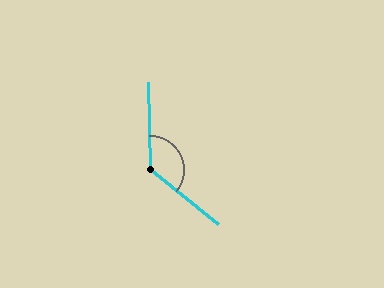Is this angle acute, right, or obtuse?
It is obtuse.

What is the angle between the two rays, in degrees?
Approximately 130 degrees.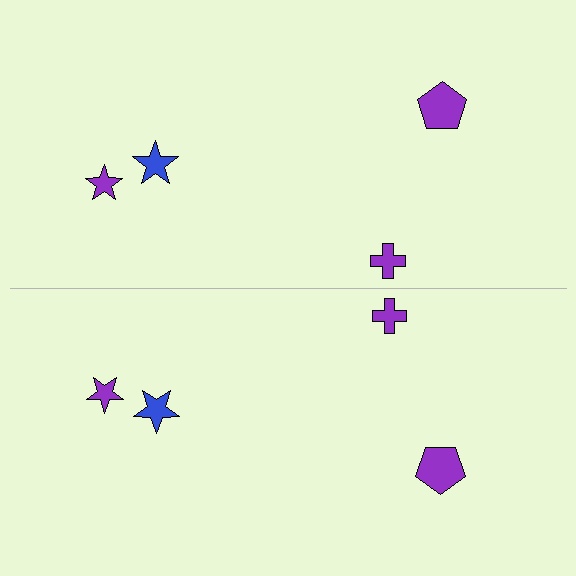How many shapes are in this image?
There are 8 shapes in this image.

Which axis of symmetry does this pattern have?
The pattern has a horizontal axis of symmetry running through the center of the image.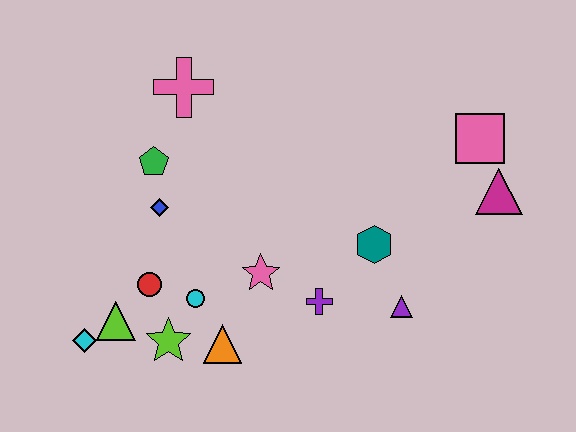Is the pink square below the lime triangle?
No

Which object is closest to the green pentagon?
The blue diamond is closest to the green pentagon.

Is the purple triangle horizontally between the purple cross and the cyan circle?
No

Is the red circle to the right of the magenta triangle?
No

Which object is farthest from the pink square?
The cyan diamond is farthest from the pink square.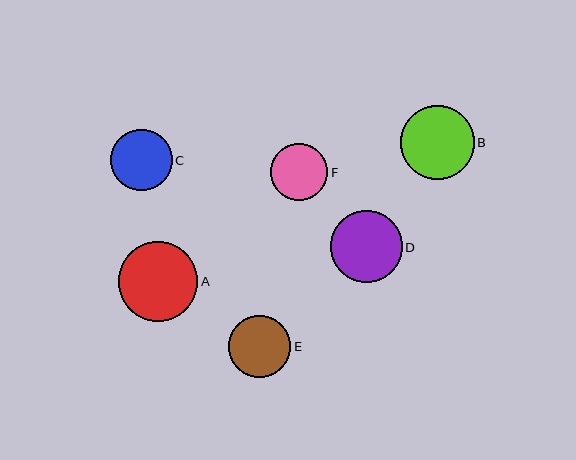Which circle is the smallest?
Circle F is the smallest with a size of approximately 57 pixels.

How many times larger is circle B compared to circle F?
Circle B is approximately 1.3 times the size of circle F.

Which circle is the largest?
Circle A is the largest with a size of approximately 79 pixels.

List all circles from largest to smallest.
From largest to smallest: A, B, D, E, C, F.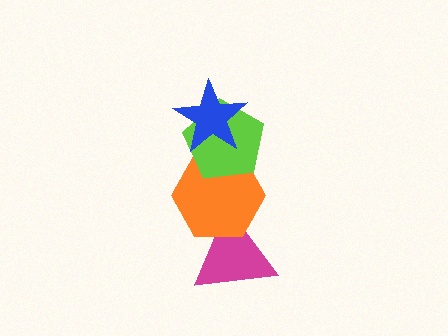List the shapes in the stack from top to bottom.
From top to bottom: the blue star, the lime pentagon, the orange hexagon, the magenta triangle.